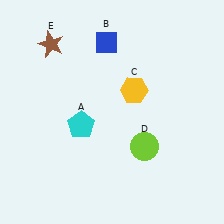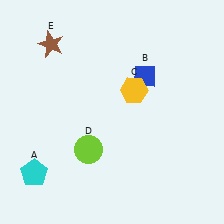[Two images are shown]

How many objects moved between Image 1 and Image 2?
3 objects moved between the two images.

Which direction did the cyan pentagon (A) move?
The cyan pentagon (A) moved down.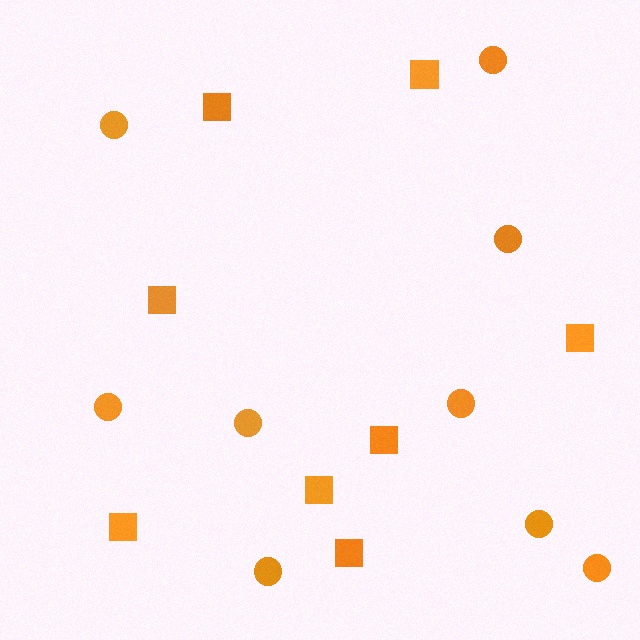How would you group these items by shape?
There are 2 groups: one group of circles (9) and one group of squares (8).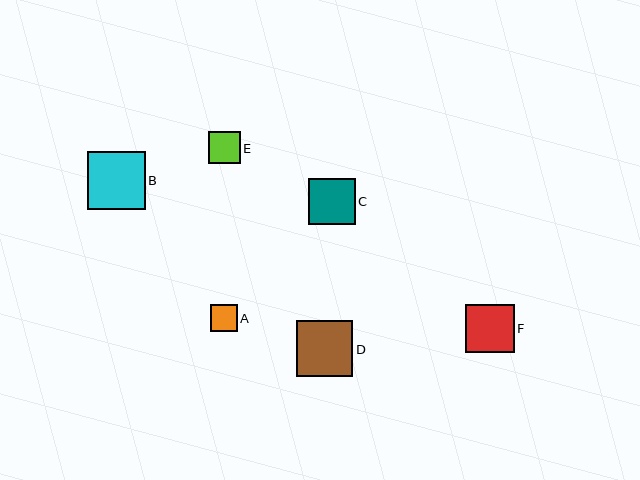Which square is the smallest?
Square A is the smallest with a size of approximately 27 pixels.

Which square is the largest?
Square B is the largest with a size of approximately 58 pixels.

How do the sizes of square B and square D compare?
Square B and square D are approximately the same size.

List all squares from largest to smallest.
From largest to smallest: B, D, F, C, E, A.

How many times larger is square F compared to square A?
Square F is approximately 1.8 times the size of square A.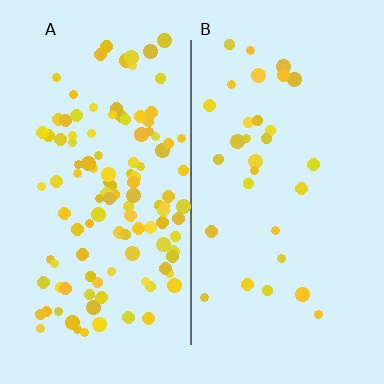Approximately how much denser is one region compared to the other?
Approximately 3.8× — region A over region B.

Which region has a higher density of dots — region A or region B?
A (the left).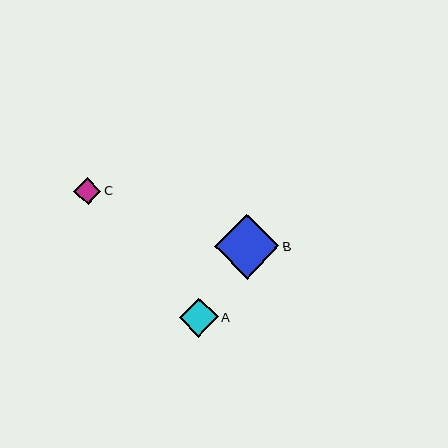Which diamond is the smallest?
Diamond C is the smallest with a size of approximately 27 pixels.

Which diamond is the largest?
Diamond B is the largest with a size of approximately 64 pixels.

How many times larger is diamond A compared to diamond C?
Diamond A is approximately 1.4 times the size of diamond C.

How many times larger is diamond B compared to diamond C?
Diamond B is approximately 2.4 times the size of diamond C.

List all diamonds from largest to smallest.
From largest to smallest: B, A, C.